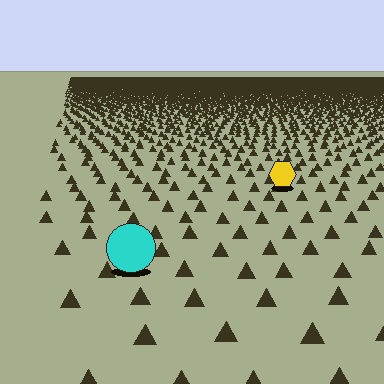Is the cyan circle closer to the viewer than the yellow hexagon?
Yes. The cyan circle is closer — you can tell from the texture gradient: the ground texture is coarser near it.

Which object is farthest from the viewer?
The yellow hexagon is farthest from the viewer. It appears smaller and the ground texture around it is denser.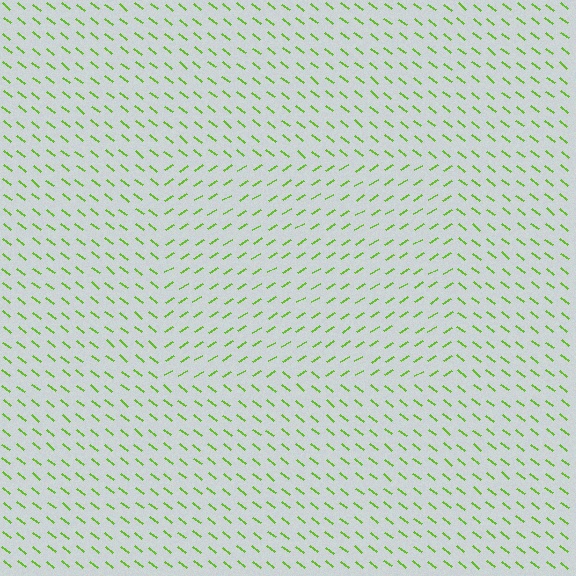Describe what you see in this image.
The image is filled with small lime line segments. A rectangle region in the image has lines oriented differently from the surrounding lines, creating a visible texture boundary.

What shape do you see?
I see a rectangle.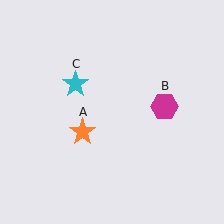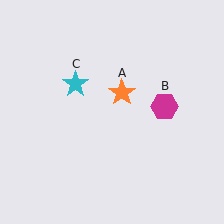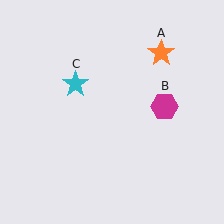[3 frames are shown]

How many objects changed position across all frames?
1 object changed position: orange star (object A).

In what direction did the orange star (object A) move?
The orange star (object A) moved up and to the right.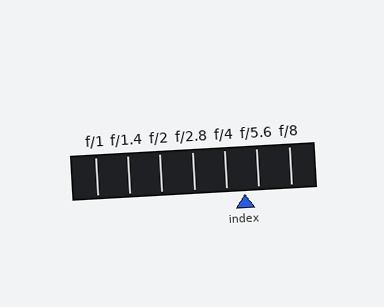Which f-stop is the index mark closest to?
The index mark is closest to f/5.6.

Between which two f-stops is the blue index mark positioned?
The index mark is between f/4 and f/5.6.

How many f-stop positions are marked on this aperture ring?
There are 7 f-stop positions marked.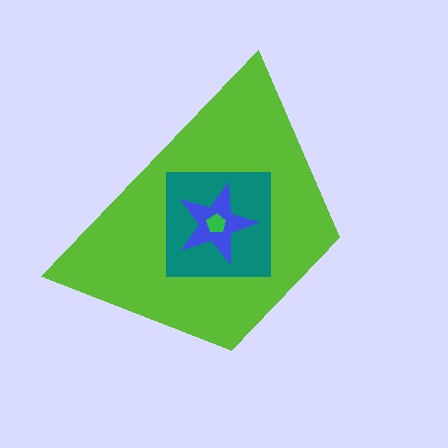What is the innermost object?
The green pentagon.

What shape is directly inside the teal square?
The blue star.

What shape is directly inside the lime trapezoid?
The teal square.